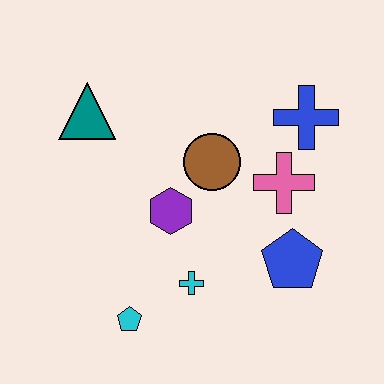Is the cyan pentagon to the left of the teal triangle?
No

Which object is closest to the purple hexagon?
The brown circle is closest to the purple hexagon.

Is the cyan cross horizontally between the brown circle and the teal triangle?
Yes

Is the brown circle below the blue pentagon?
No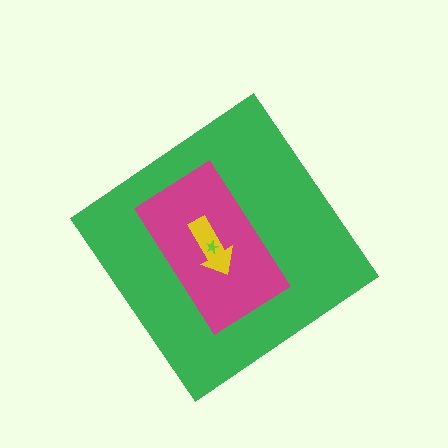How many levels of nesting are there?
4.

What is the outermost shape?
The green diamond.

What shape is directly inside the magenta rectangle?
The yellow arrow.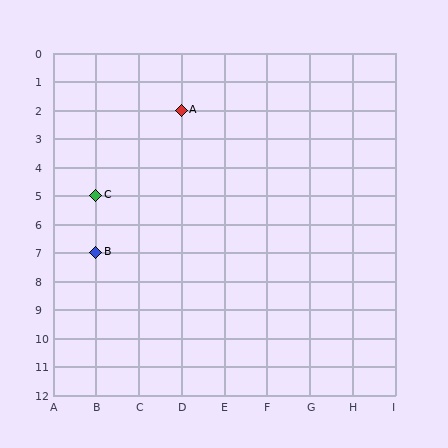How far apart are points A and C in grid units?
Points A and C are 2 columns and 3 rows apart (about 3.6 grid units diagonally).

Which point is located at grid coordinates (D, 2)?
Point A is at (D, 2).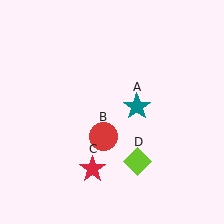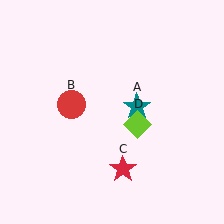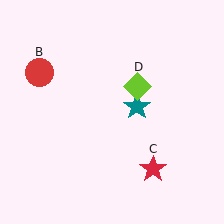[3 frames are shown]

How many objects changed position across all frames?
3 objects changed position: red circle (object B), red star (object C), lime diamond (object D).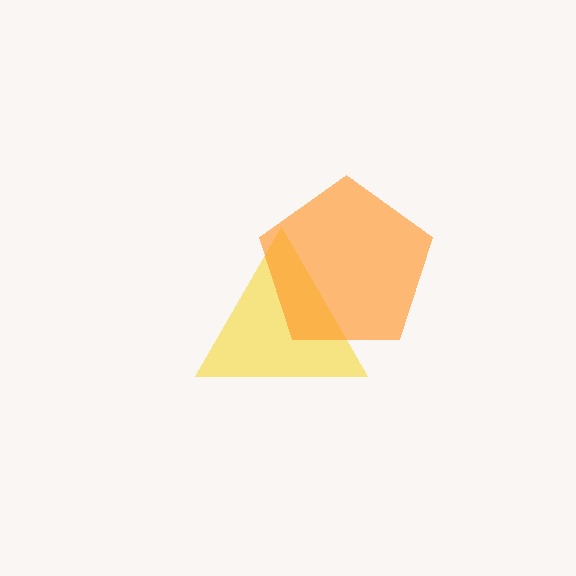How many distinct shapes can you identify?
There are 2 distinct shapes: a yellow triangle, an orange pentagon.